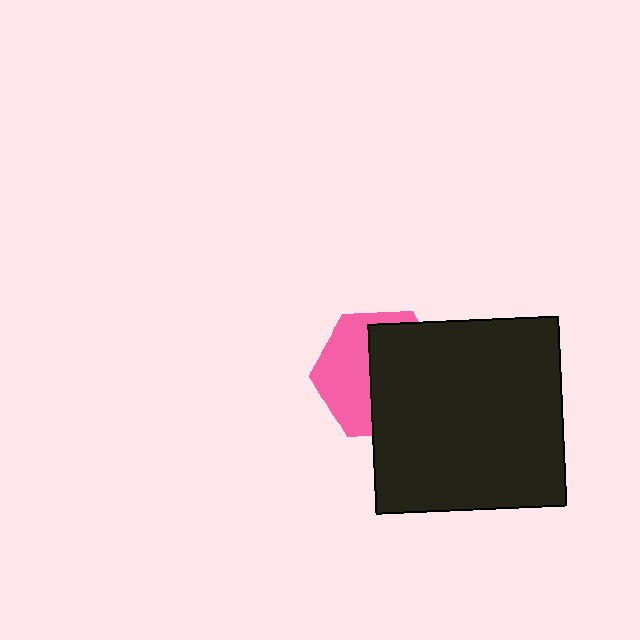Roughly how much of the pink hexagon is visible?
A small part of it is visible (roughly 45%).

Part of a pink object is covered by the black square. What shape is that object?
It is a hexagon.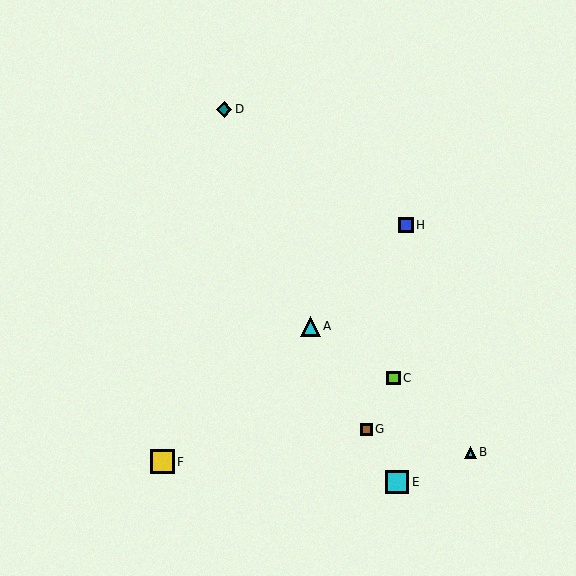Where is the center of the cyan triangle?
The center of the cyan triangle is at (470, 452).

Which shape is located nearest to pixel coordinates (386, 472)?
The cyan square (labeled E) at (397, 482) is nearest to that location.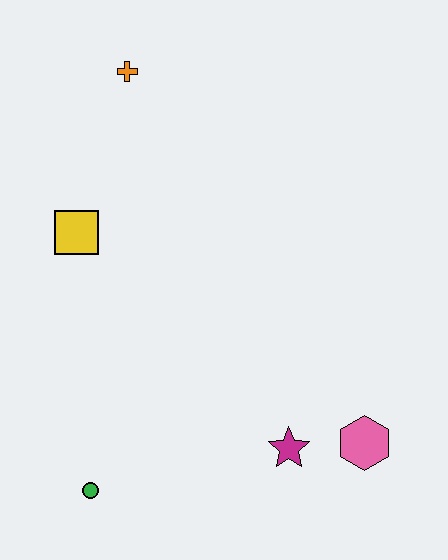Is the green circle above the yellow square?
No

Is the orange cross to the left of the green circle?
No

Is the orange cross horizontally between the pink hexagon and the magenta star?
No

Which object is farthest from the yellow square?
The pink hexagon is farthest from the yellow square.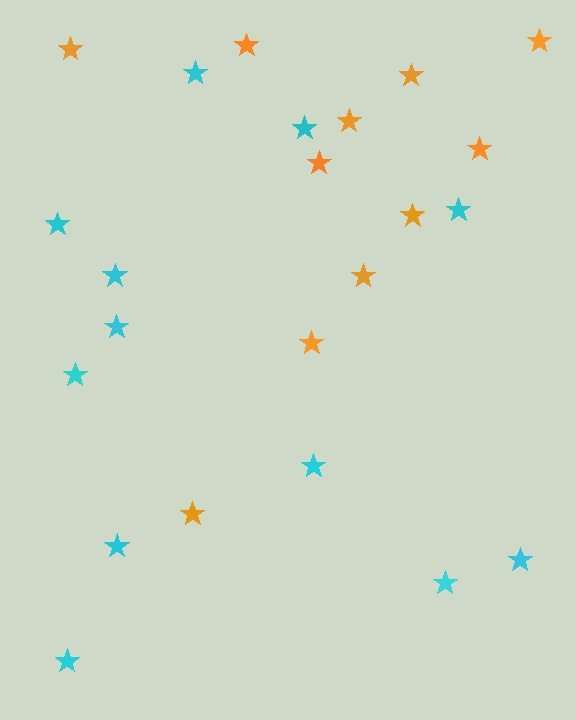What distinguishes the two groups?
There are 2 groups: one group of cyan stars (12) and one group of orange stars (11).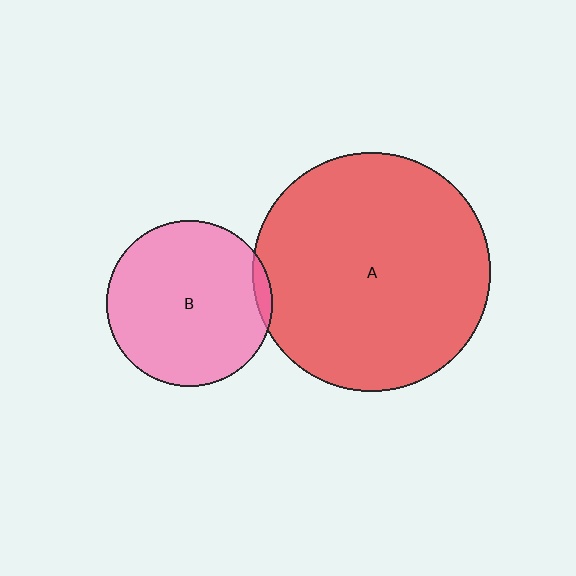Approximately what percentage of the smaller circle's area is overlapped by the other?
Approximately 5%.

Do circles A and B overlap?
Yes.